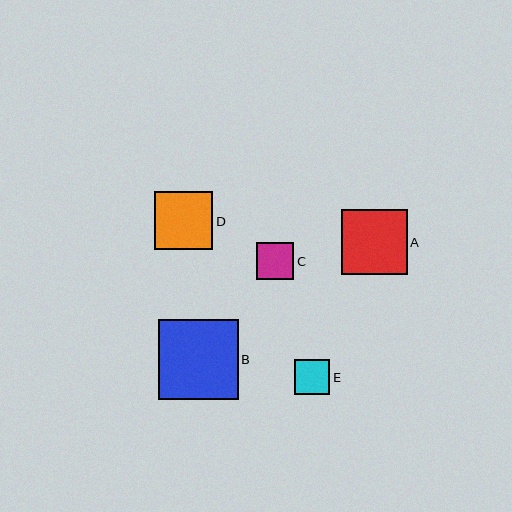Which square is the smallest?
Square E is the smallest with a size of approximately 35 pixels.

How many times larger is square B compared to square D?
Square B is approximately 1.4 times the size of square D.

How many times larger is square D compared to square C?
Square D is approximately 1.6 times the size of square C.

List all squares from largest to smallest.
From largest to smallest: B, A, D, C, E.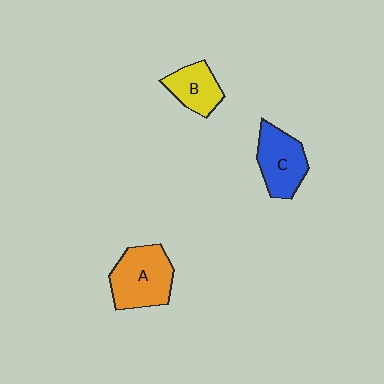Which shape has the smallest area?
Shape B (yellow).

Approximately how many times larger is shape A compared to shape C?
Approximately 1.2 times.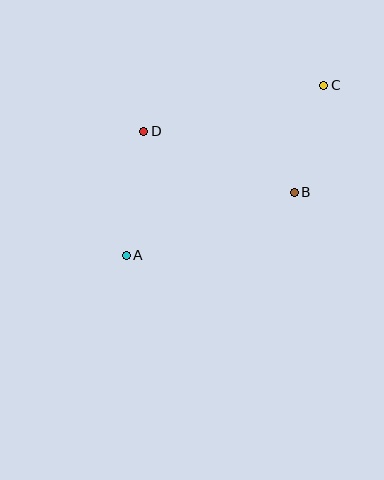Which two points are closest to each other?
Points B and C are closest to each other.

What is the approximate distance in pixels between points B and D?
The distance between B and D is approximately 162 pixels.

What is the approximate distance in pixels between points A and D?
The distance between A and D is approximately 125 pixels.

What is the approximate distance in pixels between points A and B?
The distance between A and B is approximately 179 pixels.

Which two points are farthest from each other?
Points A and C are farthest from each other.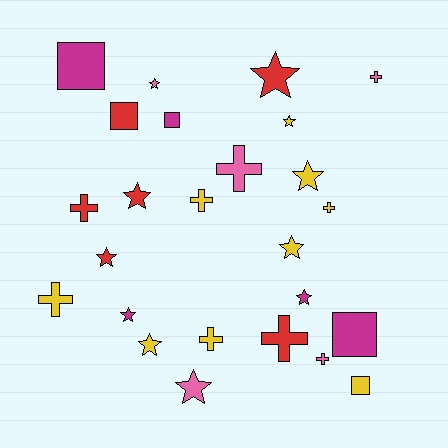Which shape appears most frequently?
Star, with 11 objects.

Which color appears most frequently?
Yellow, with 9 objects.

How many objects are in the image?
There are 25 objects.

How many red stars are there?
There are 3 red stars.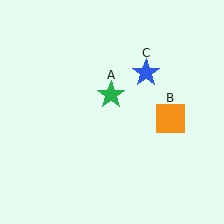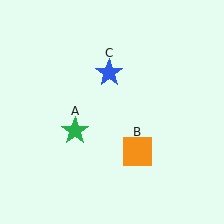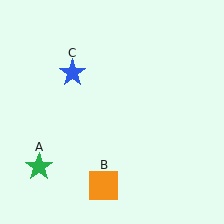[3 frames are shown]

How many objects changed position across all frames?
3 objects changed position: green star (object A), orange square (object B), blue star (object C).